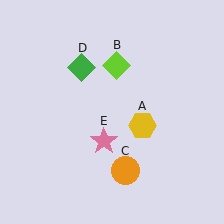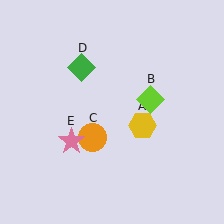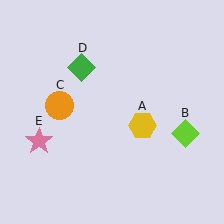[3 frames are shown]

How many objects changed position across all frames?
3 objects changed position: lime diamond (object B), orange circle (object C), pink star (object E).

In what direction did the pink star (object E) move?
The pink star (object E) moved left.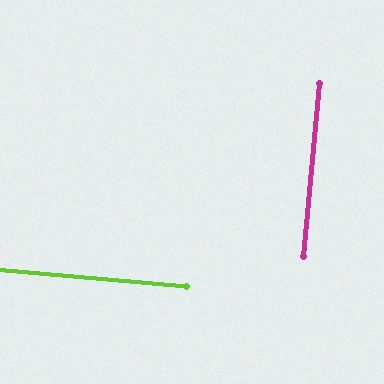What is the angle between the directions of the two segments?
Approximately 90 degrees.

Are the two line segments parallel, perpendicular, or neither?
Perpendicular — they meet at approximately 90°.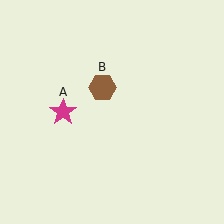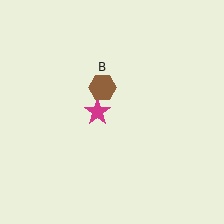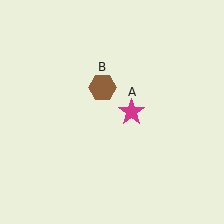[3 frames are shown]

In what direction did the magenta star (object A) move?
The magenta star (object A) moved right.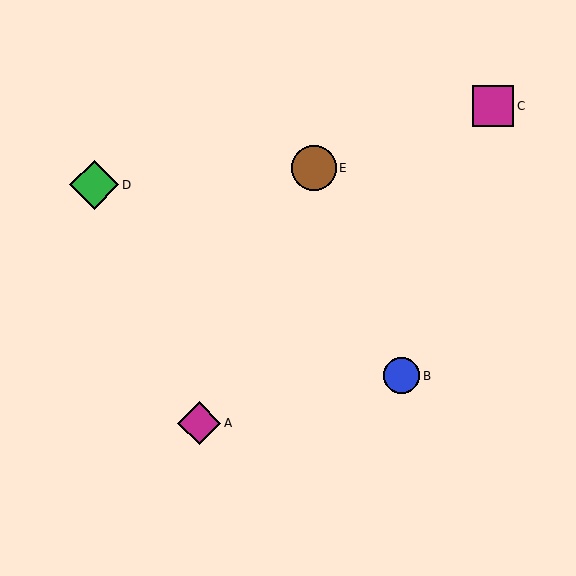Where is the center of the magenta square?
The center of the magenta square is at (493, 106).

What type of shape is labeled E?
Shape E is a brown circle.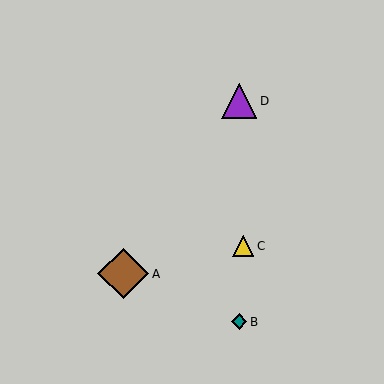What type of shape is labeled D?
Shape D is a purple triangle.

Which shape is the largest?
The brown diamond (labeled A) is the largest.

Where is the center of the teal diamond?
The center of the teal diamond is at (239, 322).